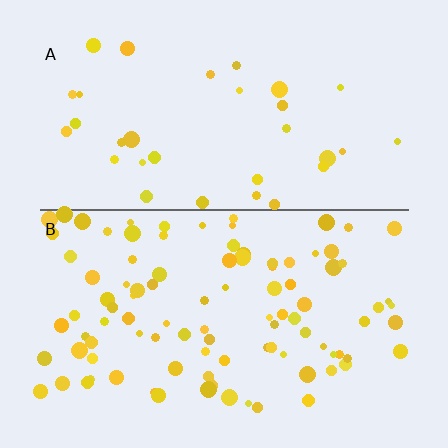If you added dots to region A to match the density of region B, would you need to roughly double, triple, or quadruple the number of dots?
Approximately triple.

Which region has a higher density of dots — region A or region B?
B (the bottom).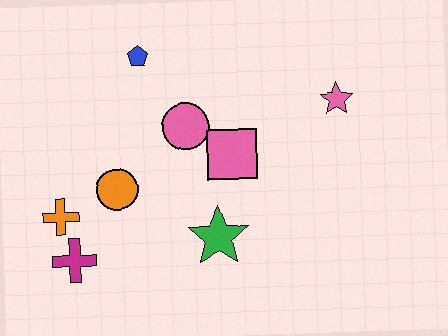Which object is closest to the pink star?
The pink square is closest to the pink star.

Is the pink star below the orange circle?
No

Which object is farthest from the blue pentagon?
The magenta cross is farthest from the blue pentagon.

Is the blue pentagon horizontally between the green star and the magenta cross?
Yes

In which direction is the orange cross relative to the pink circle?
The orange cross is to the left of the pink circle.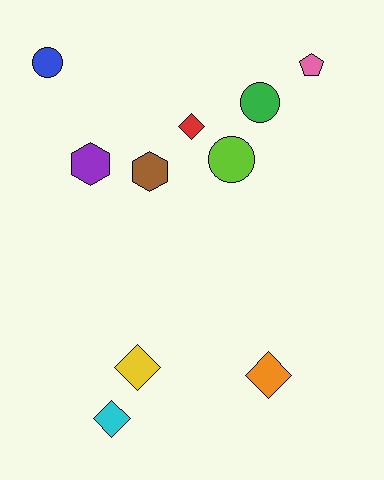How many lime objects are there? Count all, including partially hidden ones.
There is 1 lime object.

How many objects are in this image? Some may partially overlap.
There are 10 objects.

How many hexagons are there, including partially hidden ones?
There are 2 hexagons.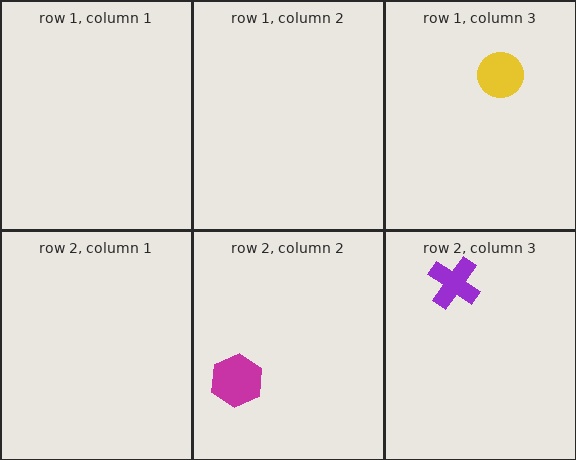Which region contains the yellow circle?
The row 1, column 3 region.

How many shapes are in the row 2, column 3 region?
1.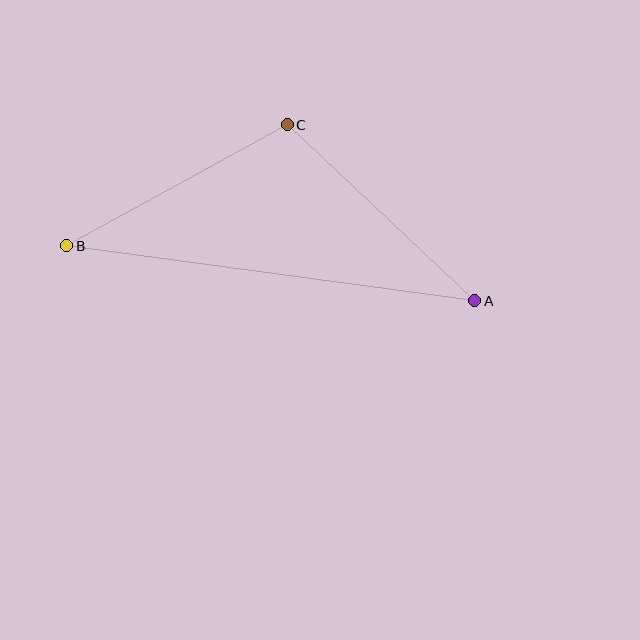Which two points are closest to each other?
Points B and C are closest to each other.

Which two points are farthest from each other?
Points A and B are farthest from each other.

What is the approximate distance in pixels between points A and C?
The distance between A and C is approximately 257 pixels.